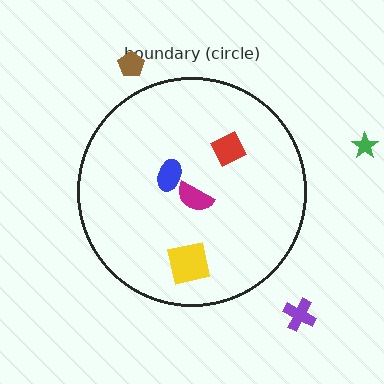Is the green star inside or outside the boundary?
Outside.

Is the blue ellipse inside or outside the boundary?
Inside.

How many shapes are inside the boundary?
4 inside, 3 outside.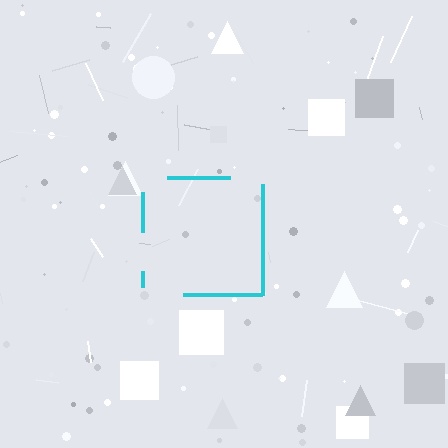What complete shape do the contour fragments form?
The contour fragments form a square.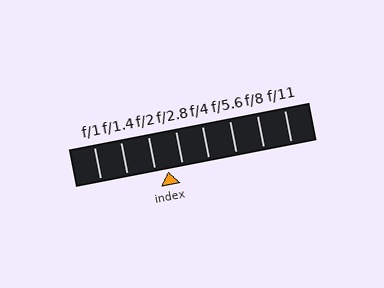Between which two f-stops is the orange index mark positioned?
The index mark is between f/2 and f/2.8.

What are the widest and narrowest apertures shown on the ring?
The widest aperture shown is f/1 and the narrowest is f/11.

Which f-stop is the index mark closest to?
The index mark is closest to f/2.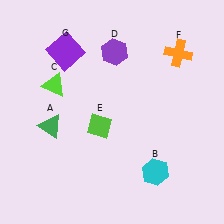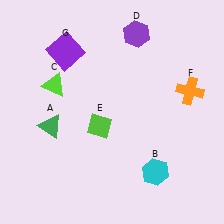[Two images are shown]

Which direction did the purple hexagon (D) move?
The purple hexagon (D) moved right.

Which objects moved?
The objects that moved are: the purple hexagon (D), the orange cross (F).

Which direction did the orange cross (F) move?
The orange cross (F) moved down.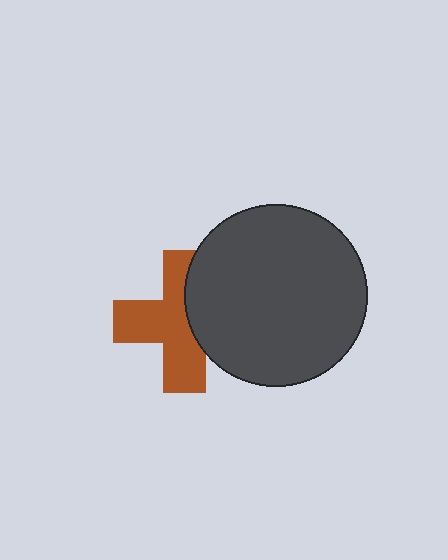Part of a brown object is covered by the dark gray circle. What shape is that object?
It is a cross.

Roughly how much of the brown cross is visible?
About half of it is visible (roughly 63%).